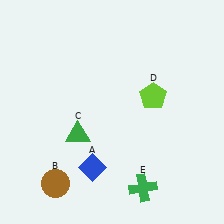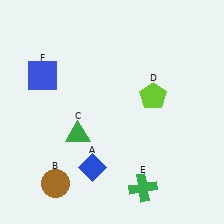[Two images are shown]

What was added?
A blue square (F) was added in Image 2.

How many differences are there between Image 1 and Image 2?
There is 1 difference between the two images.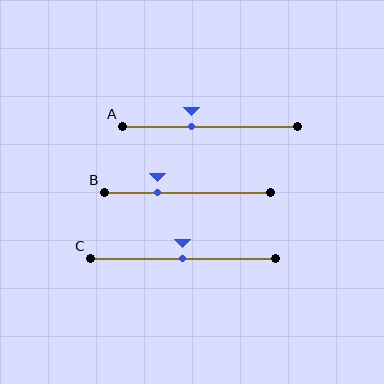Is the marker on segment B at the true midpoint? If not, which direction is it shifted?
No, the marker on segment B is shifted to the left by about 18% of the segment length.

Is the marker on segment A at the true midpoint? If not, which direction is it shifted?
No, the marker on segment A is shifted to the left by about 11% of the segment length.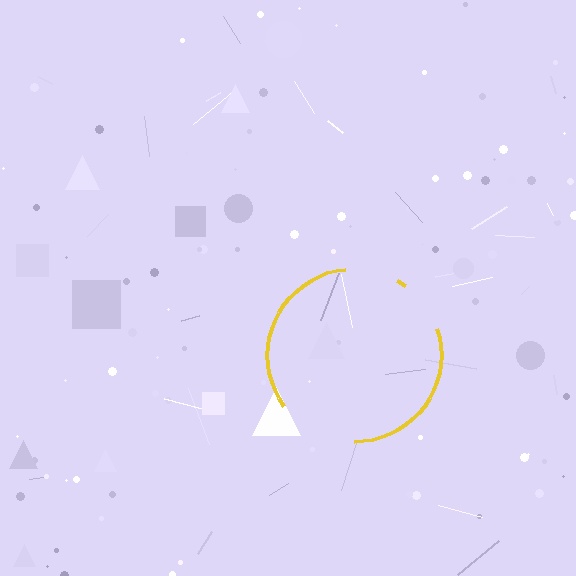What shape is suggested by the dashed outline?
The dashed outline suggests a circle.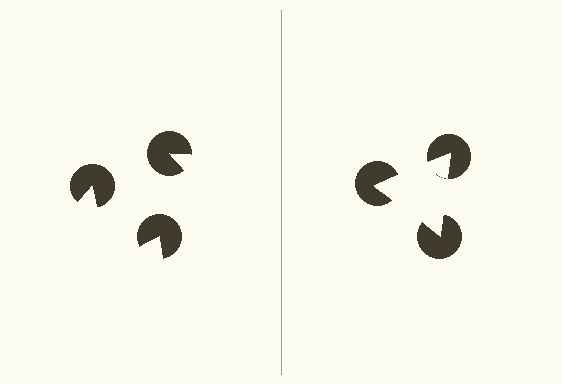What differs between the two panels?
The pac-man discs are positioned identically on both sides; only the wedge orientations differ. On the right they align to a triangle; on the left they are misaligned.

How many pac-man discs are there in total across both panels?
6 — 3 on each side.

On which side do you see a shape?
An illusory triangle appears on the right side. On the left side the wedge cuts are rotated, so no coherent shape forms.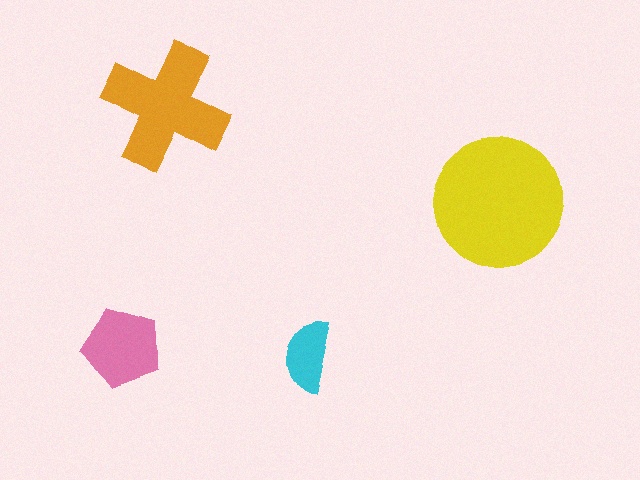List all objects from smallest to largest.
The cyan semicircle, the pink pentagon, the orange cross, the yellow circle.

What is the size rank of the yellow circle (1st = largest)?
1st.